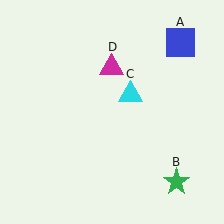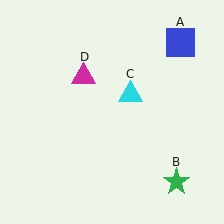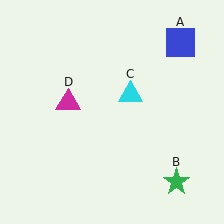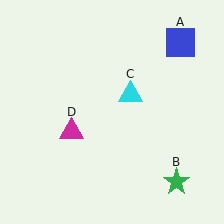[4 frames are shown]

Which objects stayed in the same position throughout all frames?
Blue square (object A) and green star (object B) and cyan triangle (object C) remained stationary.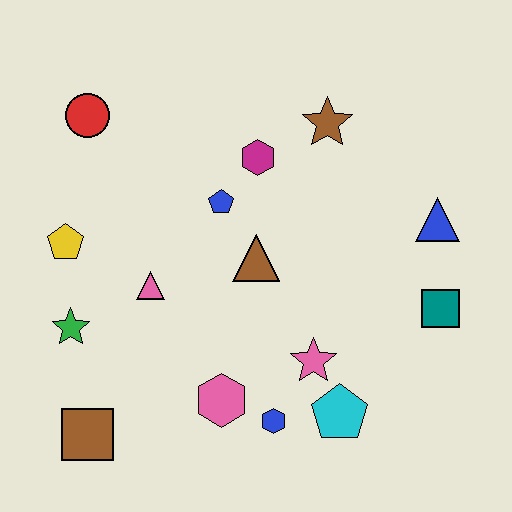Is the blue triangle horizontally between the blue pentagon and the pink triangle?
No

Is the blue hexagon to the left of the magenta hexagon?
No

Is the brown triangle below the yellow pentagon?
Yes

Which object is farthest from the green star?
The blue triangle is farthest from the green star.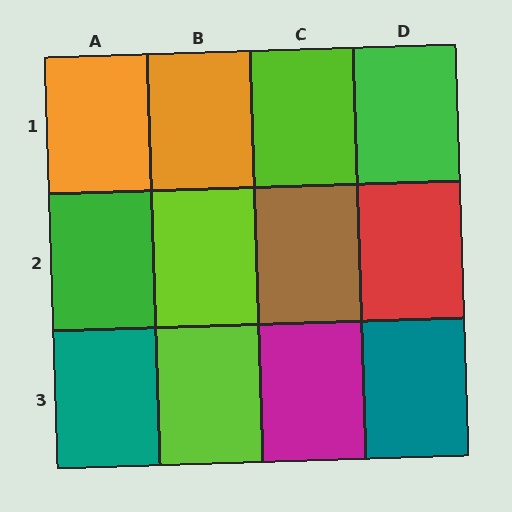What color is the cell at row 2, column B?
Lime.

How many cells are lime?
3 cells are lime.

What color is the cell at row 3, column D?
Teal.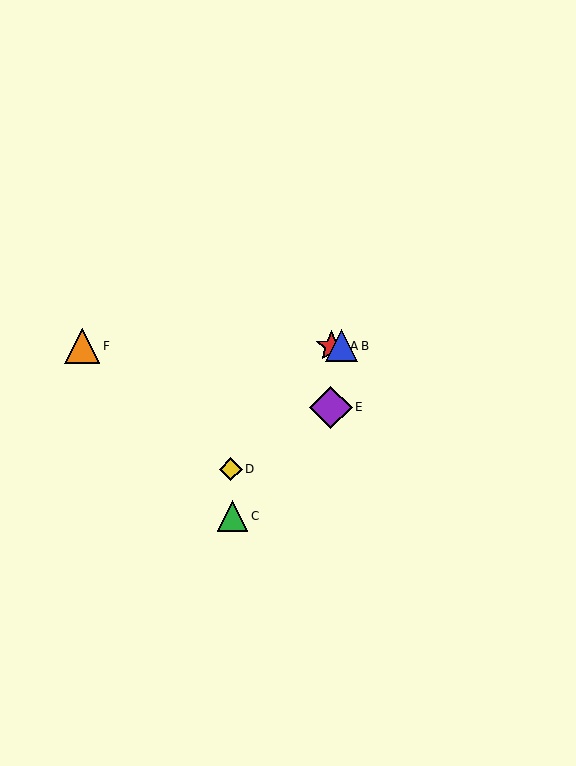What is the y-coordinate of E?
Object E is at y≈407.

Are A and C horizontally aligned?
No, A is at y≈346 and C is at y≈516.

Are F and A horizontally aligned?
Yes, both are at y≈346.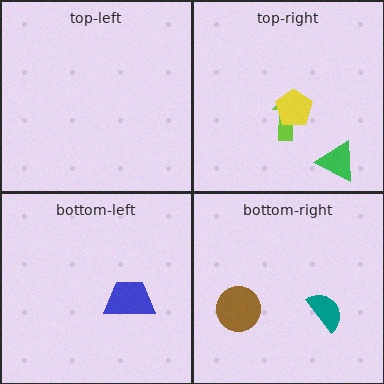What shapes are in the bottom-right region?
The brown circle, the teal semicircle.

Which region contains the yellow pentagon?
The top-right region.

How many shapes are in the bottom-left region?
1.